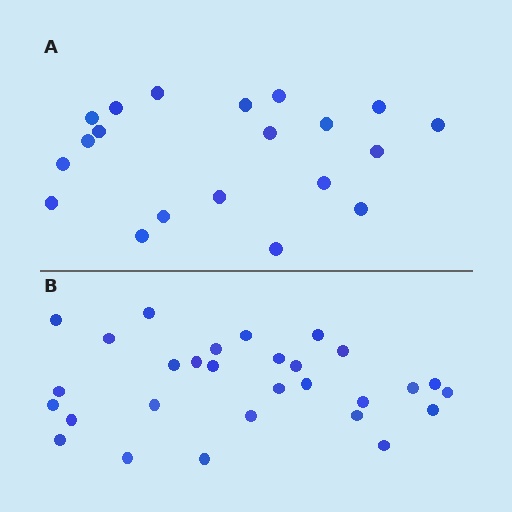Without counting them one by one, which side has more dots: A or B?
Region B (the bottom region) has more dots.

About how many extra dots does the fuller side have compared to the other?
Region B has roughly 8 or so more dots than region A.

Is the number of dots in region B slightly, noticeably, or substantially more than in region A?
Region B has substantially more. The ratio is roughly 1.4 to 1.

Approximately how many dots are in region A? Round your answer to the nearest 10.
About 20 dots.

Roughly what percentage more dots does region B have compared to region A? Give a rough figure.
About 45% more.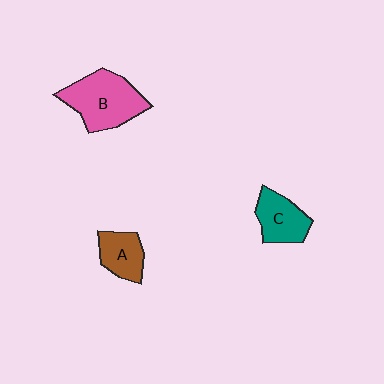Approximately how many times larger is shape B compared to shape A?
Approximately 1.9 times.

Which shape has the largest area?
Shape B (pink).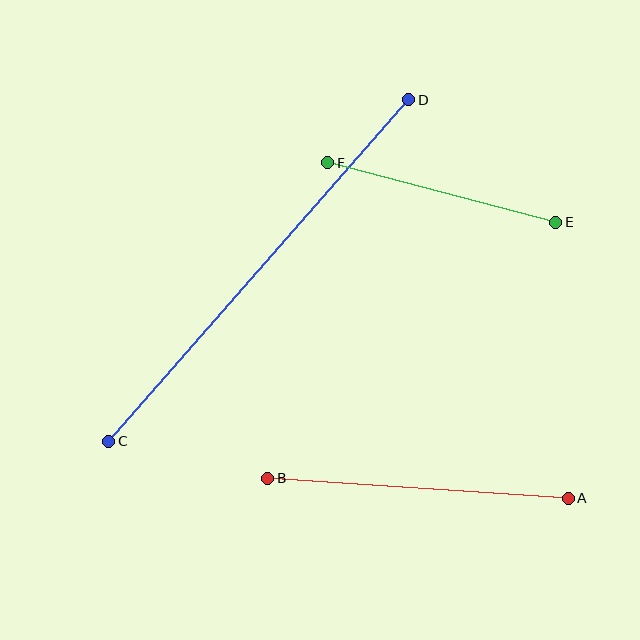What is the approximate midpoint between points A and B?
The midpoint is at approximately (418, 488) pixels.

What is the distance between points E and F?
The distance is approximately 236 pixels.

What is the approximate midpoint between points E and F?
The midpoint is at approximately (442, 193) pixels.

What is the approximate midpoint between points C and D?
The midpoint is at approximately (259, 271) pixels.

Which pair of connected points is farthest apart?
Points C and D are farthest apart.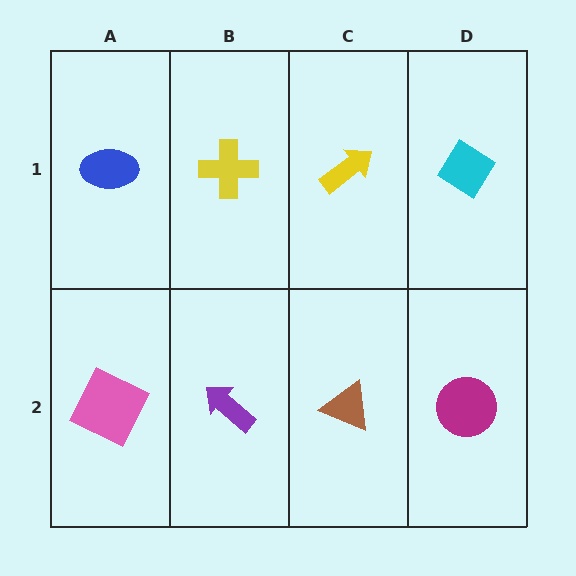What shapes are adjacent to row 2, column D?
A cyan diamond (row 1, column D), a brown triangle (row 2, column C).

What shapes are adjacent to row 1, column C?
A brown triangle (row 2, column C), a yellow cross (row 1, column B), a cyan diamond (row 1, column D).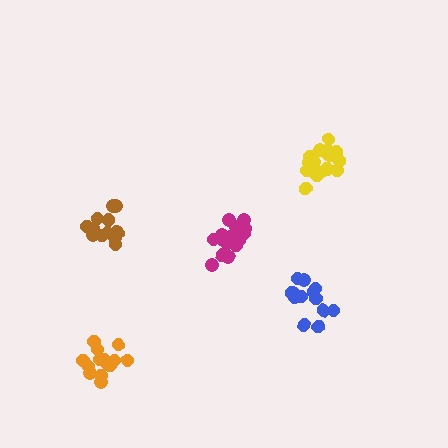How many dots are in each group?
Group 1: 13 dots, Group 2: 14 dots, Group 3: 14 dots, Group 4: 18 dots, Group 5: 15 dots (74 total).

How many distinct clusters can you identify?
There are 5 distinct clusters.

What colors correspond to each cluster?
The clusters are colored: brown, blue, orange, yellow, magenta.